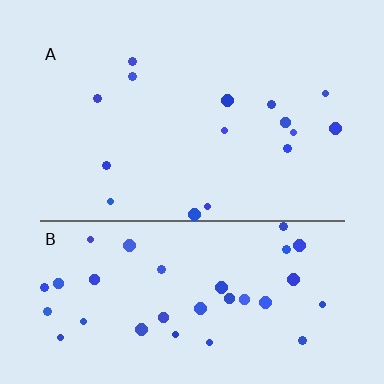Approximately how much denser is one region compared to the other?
Approximately 2.4× — region B over region A.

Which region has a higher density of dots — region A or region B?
B (the bottom).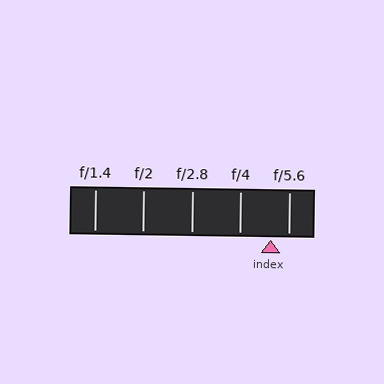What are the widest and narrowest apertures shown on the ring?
The widest aperture shown is f/1.4 and the narrowest is f/5.6.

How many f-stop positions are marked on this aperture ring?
There are 5 f-stop positions marked.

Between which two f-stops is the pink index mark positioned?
The index mark is between f/4 and f/5.6.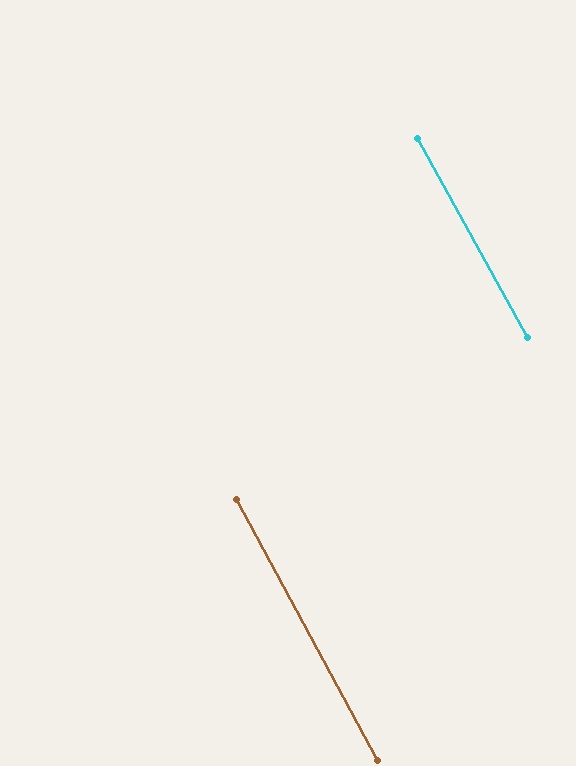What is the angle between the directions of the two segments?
Approximately 1 degree.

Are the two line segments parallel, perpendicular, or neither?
Parallel — their directions differ by only 0.6°.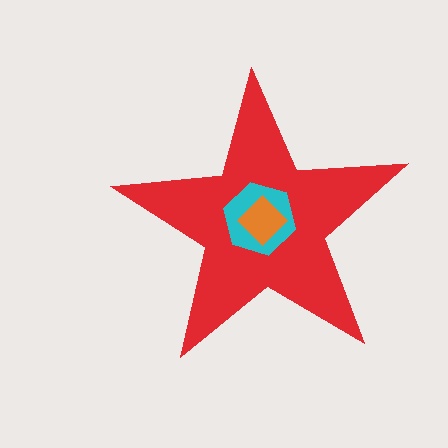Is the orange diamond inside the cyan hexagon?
Yes.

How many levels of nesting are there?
3.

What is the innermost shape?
The orange diamond.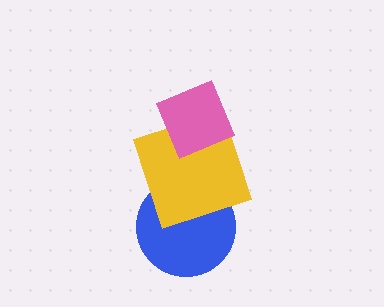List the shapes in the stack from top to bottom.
From top to bottom: the pink diamond, the yellow square, the blue circle.